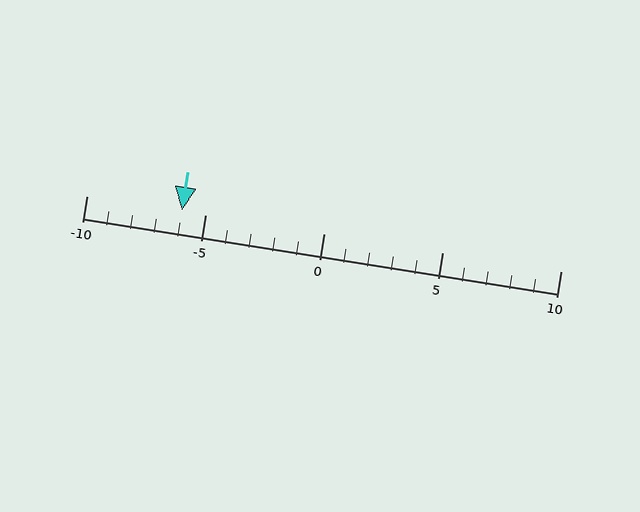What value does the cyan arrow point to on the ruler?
The cyan arrow points to approximately -6.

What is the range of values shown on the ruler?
The ruler shows values from -10 to 10.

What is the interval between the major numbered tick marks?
The major tick marks are spaced 5 units apart.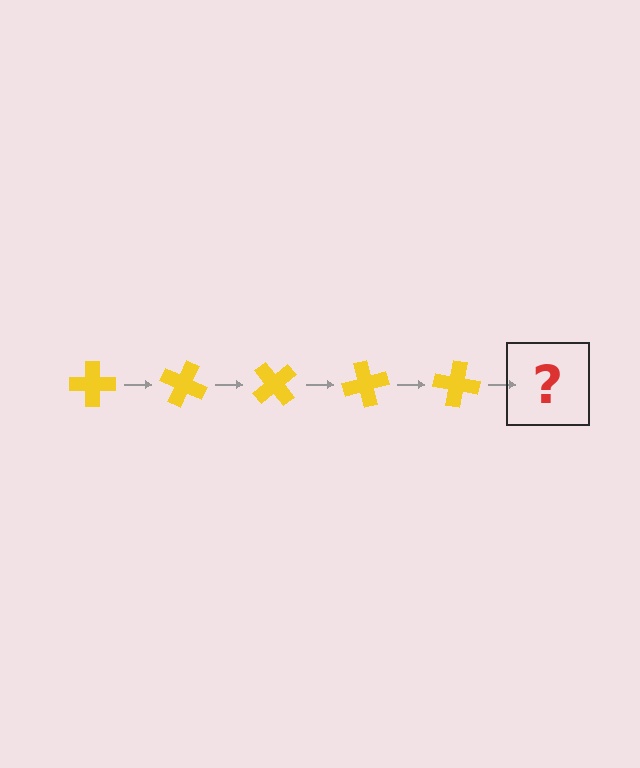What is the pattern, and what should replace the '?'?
The pattern is that the cross rotates 25 degrees each step. The '?' should be a yellow cross rotated 125 degrees.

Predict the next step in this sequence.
The next step is a yellow cross rotated 125 degrees.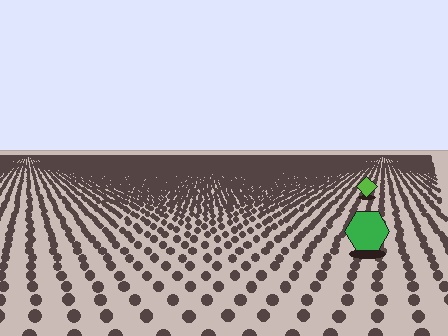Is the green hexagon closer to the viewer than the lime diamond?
Yes. The green hexagon is closer — you can tell from the texture gradient: the ground texture is coarser near it.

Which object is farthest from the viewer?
The lime diamond is farthest from the viewer. It appears smaller and the ground texture around it is denser.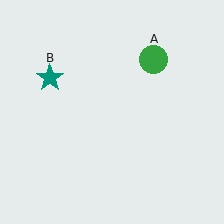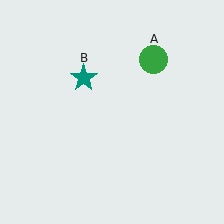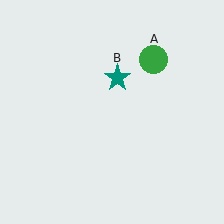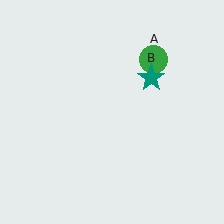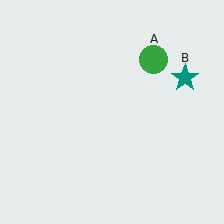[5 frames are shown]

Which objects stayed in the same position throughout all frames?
Green circle (object A) remained stationary.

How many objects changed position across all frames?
1 object changed position: teal star (object B).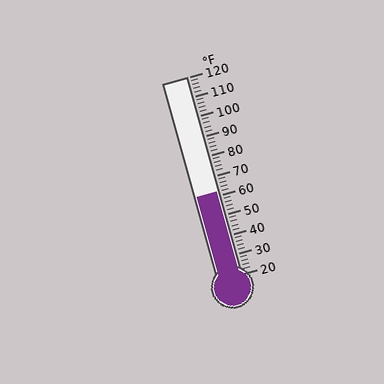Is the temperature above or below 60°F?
The temperature is above 60°F.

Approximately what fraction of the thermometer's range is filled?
The thermometer is filled to approximately 40% of its range.